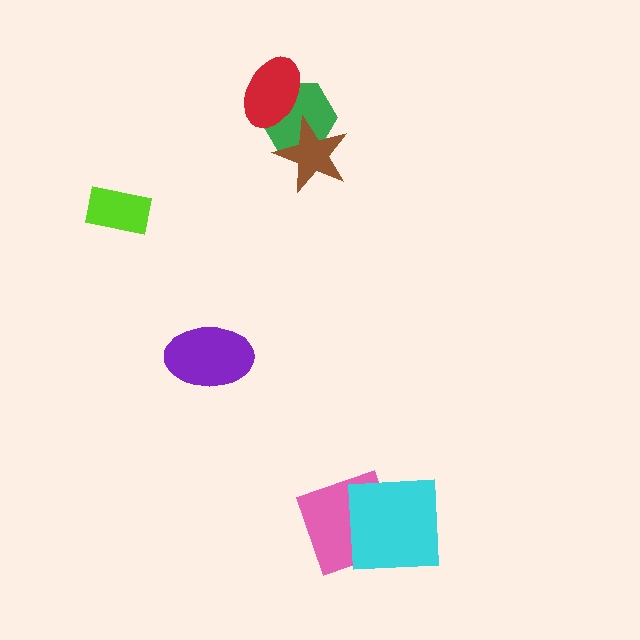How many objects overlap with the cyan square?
1 object overlaps with the cyan square.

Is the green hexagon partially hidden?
Yes, it is partially covered by another shape.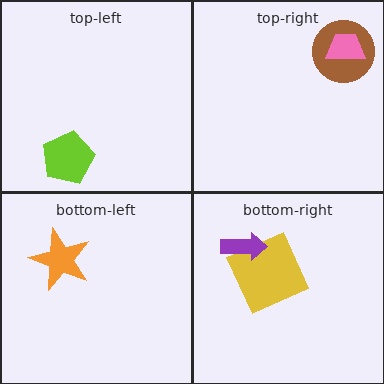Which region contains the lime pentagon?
The top-left region.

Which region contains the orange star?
The bottom-left region.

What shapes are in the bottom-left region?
The orange star.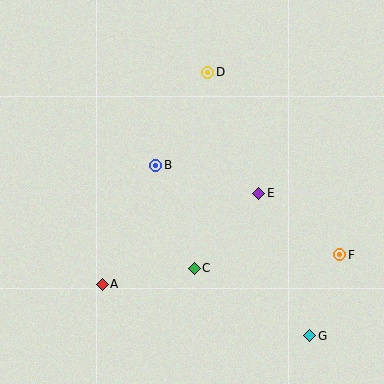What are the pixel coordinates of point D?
Point D is at (208, 72).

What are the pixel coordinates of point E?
Point E is at (259, 193).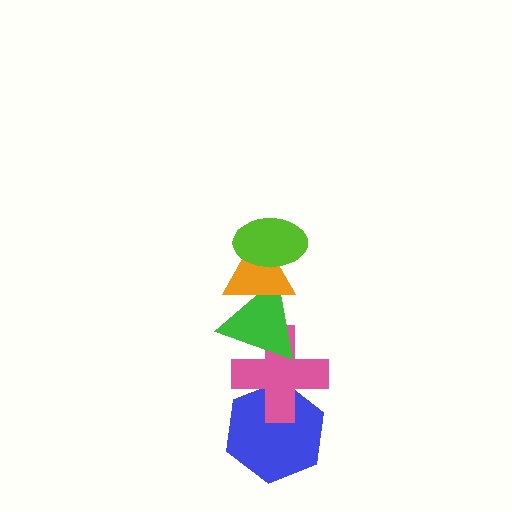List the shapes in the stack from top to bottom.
From top to bottom: the lime ellipse, the orange triangle, the green triangle, the pink cross, the blue hexagon.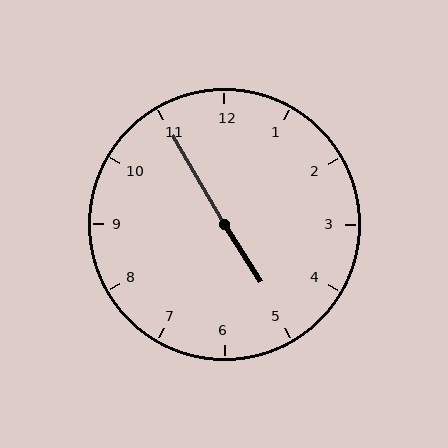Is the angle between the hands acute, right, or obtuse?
It is obtuse.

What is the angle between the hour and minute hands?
Approximately 178 degrees.